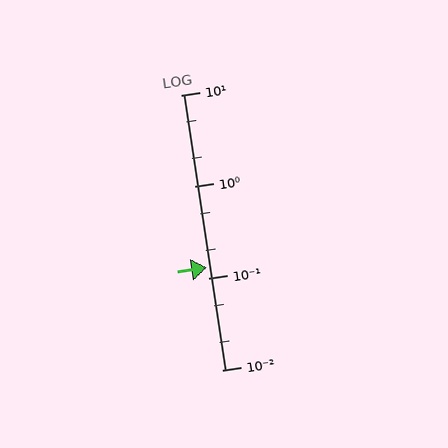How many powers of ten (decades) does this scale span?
The scale spans 3 decades, from 0.01 to 10.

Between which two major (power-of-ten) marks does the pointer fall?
The pointer is between 0.1 and 1.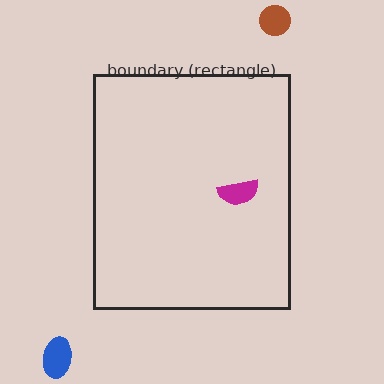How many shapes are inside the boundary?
1 inside, 2 outside.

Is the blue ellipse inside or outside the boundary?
Outside.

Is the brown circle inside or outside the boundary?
Outside.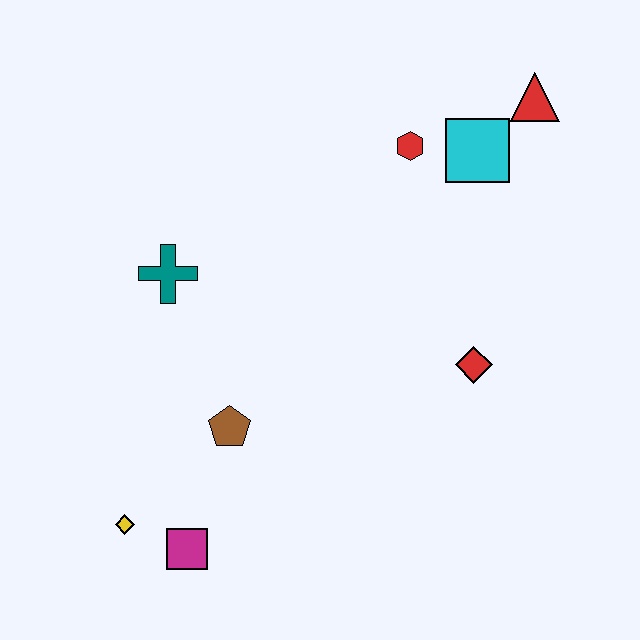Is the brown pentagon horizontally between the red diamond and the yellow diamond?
Yes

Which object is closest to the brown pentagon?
The magenta square is closest to the brown pentagon.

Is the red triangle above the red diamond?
Yes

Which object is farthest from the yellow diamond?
The red triangle is farthest from the yellow diamond.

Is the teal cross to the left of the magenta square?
Yes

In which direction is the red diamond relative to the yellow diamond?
The red diamond is to the right of the yellow diamond.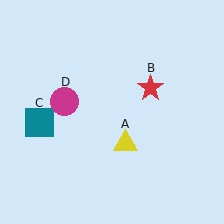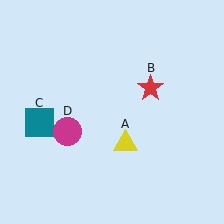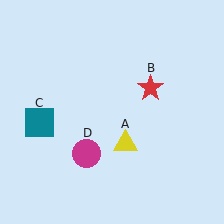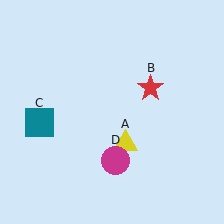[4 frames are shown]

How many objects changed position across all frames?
1 object changed position: magenta circle (object D).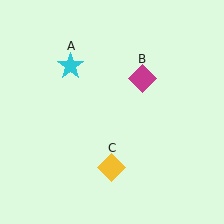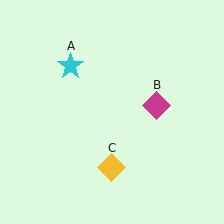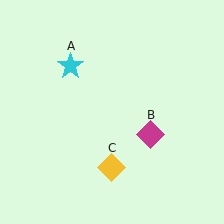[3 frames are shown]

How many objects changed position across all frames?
1 object changed position: magenta diamond (object B).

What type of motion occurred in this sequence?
The magenta diamond (object B) rotated clockwise around the center of the scene.